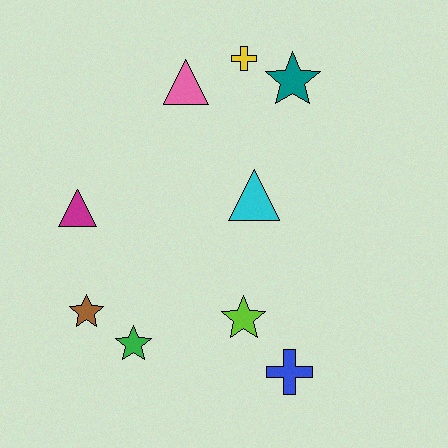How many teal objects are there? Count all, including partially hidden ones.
There is 1 teal object.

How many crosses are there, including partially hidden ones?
There are 2 crosses.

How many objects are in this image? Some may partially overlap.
There are 9 objects.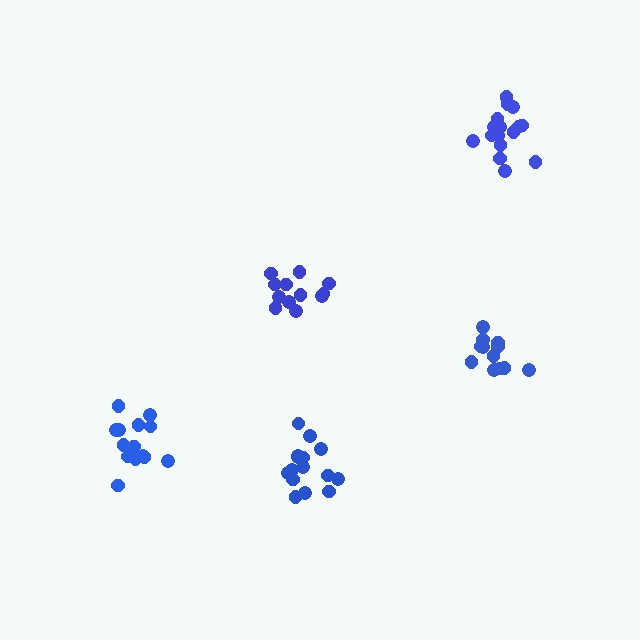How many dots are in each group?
Group 1: 13 dots, Group 2: 12 dots, Group 3: 15 dots, Group 4: 15 dots, Group 5: 16 dots (71 total).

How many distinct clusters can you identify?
There are 5 distinct clusters.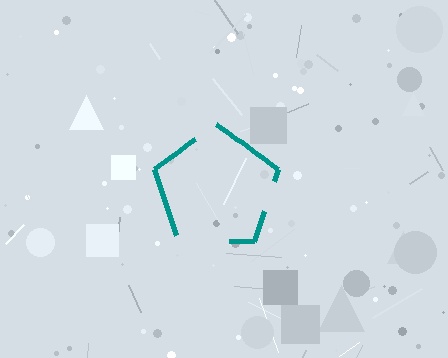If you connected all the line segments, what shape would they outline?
They would outline a pentagon.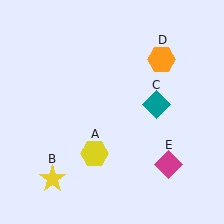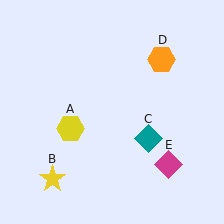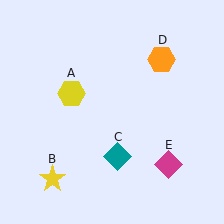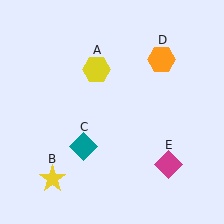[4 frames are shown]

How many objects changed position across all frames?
2 objects changed position: yellow hexagon (object A), teal diamond (object C).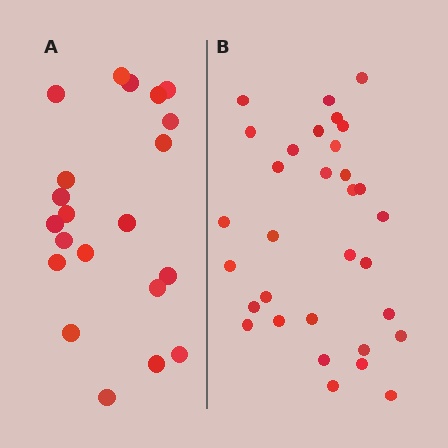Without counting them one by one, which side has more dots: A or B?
Region B (the right region) has more dots.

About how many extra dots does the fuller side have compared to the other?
Region B has roughly 12 or so more dots than region A.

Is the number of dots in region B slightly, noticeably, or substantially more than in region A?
Region B has substantially more. The ratio is roughly 1.5 to 1.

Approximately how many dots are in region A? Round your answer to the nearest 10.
About 20 dots. (The exact count is 21, which rounds to 20.)